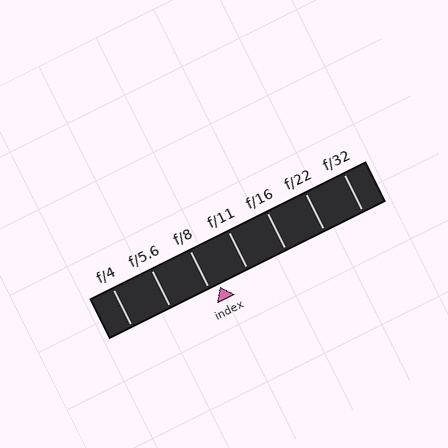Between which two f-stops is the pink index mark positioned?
The index mark is between f/8 and f/11.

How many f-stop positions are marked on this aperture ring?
There are 7 f-stop positions marked.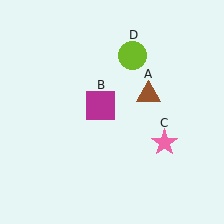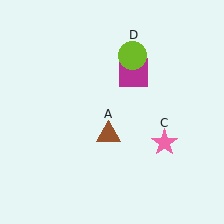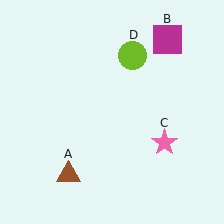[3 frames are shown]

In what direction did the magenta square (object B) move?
The magenta square (object B) moved up and to the right.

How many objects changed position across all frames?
2 objects changed position: brown triangle (object A), magenta square (object B).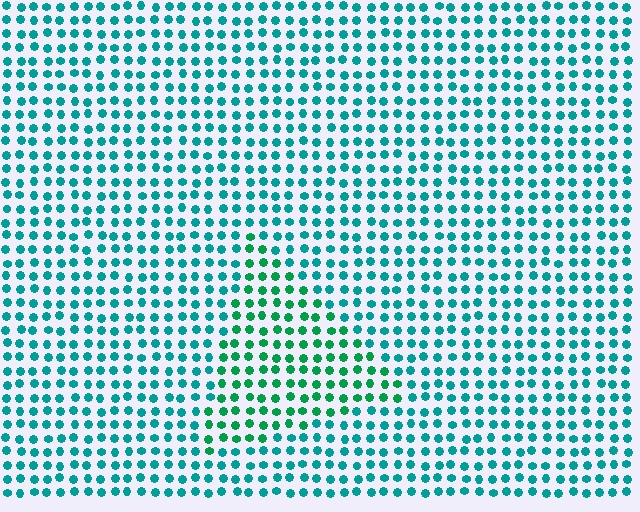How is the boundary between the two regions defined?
The boundary is defined purely by a slight shift in hue (about 30 degrees). Spacing, size, and orientation are identical on both sides.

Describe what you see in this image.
The image is filled with small teal elements in a uniform arrangement. A triangle-shaped region is visible where the elements are tinted to a slightly different hue, forming a subtle color boundary.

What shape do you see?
I see a triangle.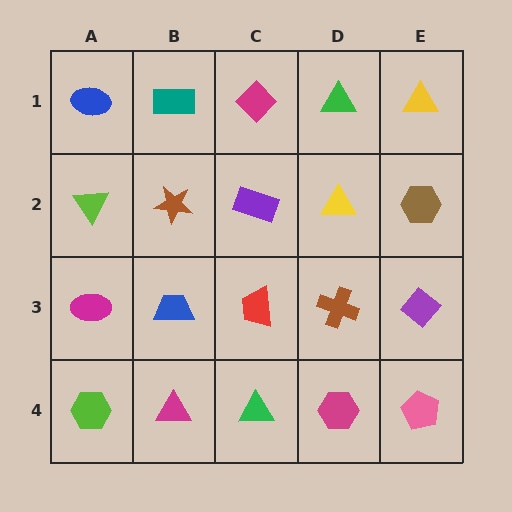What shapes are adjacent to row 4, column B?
A blue trapezoid (row 3, column B), a lime hexagon (row 4, column A), a green triangle (row 4, column C).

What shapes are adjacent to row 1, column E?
A brown hexagon (row 2, column E), a green triangle (row 1, column D).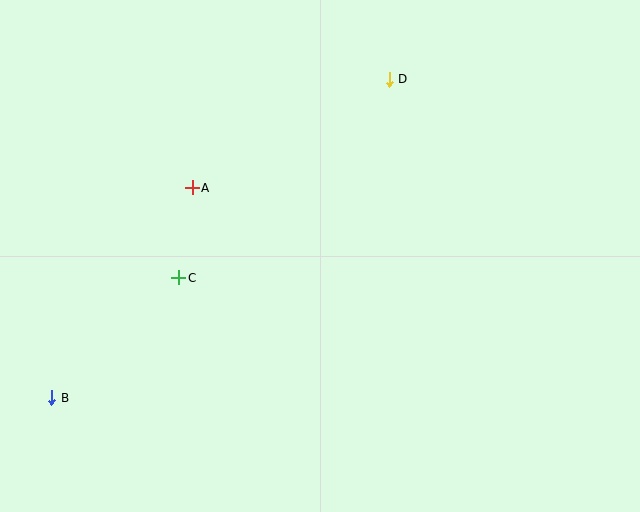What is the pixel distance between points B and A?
The distance between B and A is 252 pixels.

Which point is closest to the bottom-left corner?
Point B is closest to the bottom-left corner.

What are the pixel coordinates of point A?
Point A is at (192, 188).